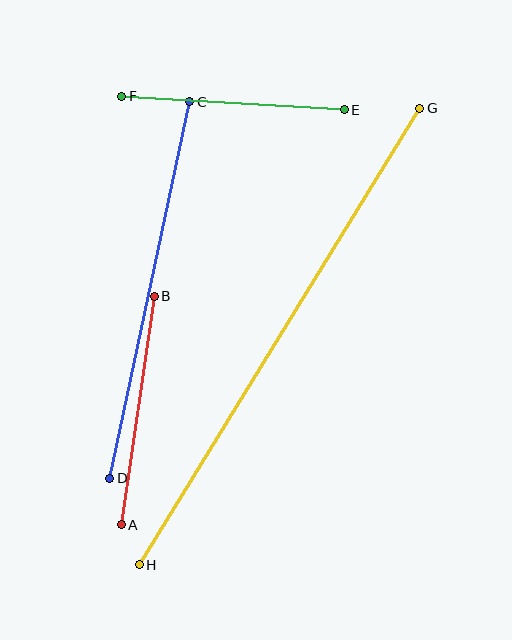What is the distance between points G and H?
The distance is approximately 536 pixels.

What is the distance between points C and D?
The distance is approximately 385 pixels.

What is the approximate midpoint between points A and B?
The midpoint is at approximately (138, 411) pixels.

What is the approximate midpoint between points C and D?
The midpoint is at approximately (150, 290) pixels.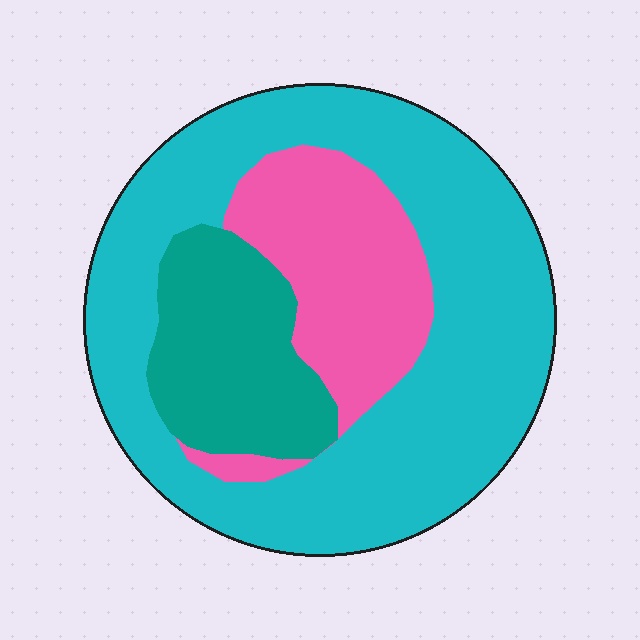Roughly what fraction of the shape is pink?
Pink covers 21% of the shape.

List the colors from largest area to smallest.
From largest to smallest: cyan, pink, teal.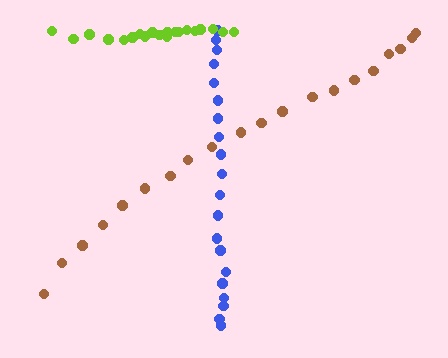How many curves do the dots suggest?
There are 3 distinct paths.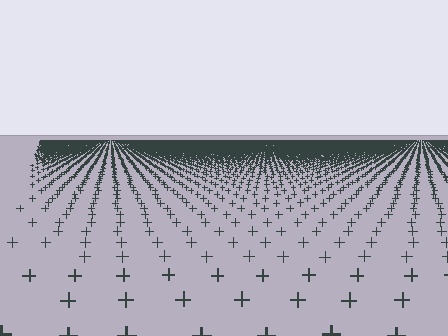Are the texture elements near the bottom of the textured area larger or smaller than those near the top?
Larger. Near the bottom, elements are closer to the viewer and appear at a bigger on-screen size.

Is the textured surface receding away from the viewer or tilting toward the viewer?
The surface is receding away from the viewer. Texture elements get smaller and denser toward the top.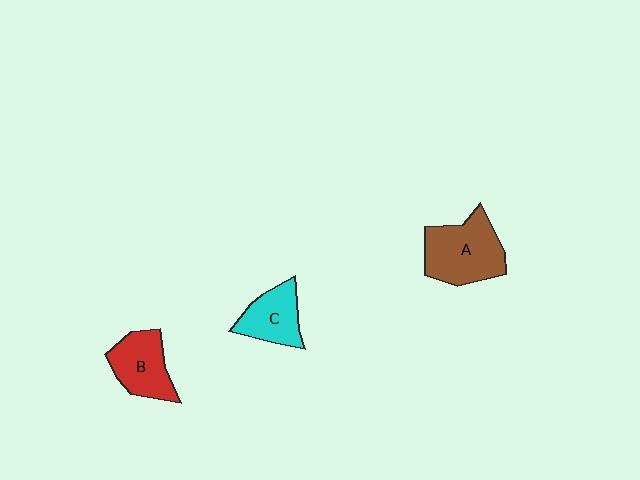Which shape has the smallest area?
Shape C (cyan).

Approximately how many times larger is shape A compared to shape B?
Approximately 1.3 times.